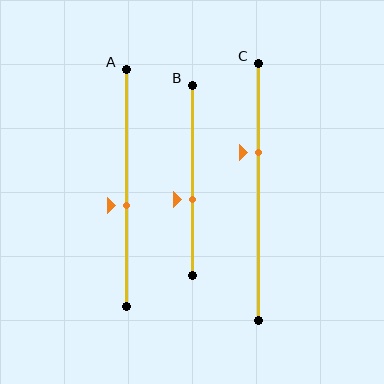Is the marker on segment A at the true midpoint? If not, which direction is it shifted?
No, the marker on segment A is shifted downward by about 7% of the segment length.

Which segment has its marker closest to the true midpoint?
Segment A has its marker closest to the true midpoint.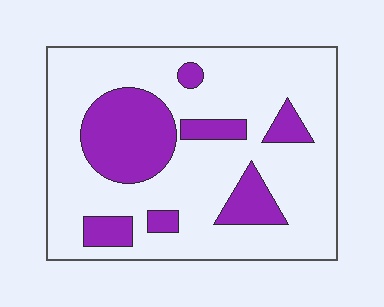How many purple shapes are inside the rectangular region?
7.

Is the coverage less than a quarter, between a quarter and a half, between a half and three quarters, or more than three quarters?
Less than a quarter.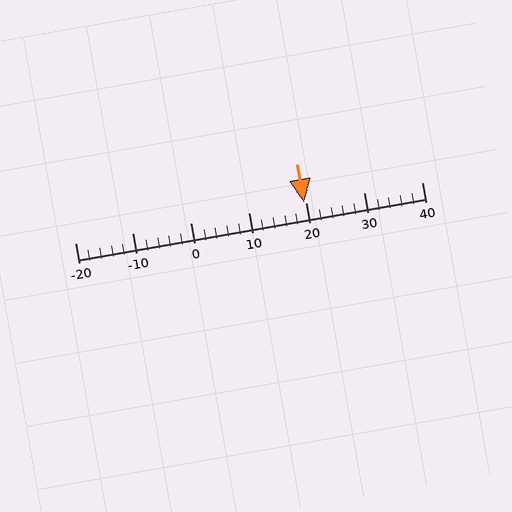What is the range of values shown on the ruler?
The ruler shows values from -20 to 40.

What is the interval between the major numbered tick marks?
The major tick marks are spaced 10 units apart.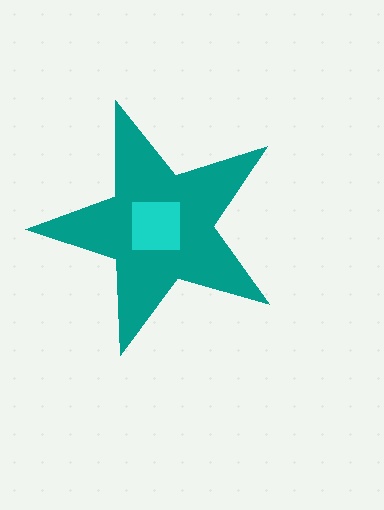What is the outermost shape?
The teal star.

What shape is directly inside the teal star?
The cyan square.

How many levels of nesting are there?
2.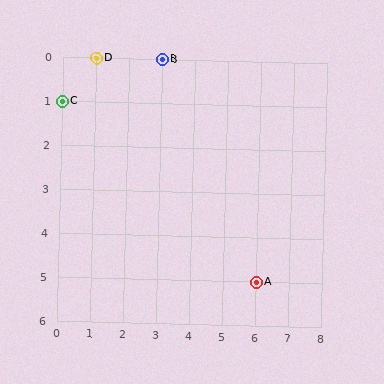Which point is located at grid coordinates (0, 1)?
Point C is at (0, 1).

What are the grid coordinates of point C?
Point C is at grid coordinates (0, 1).